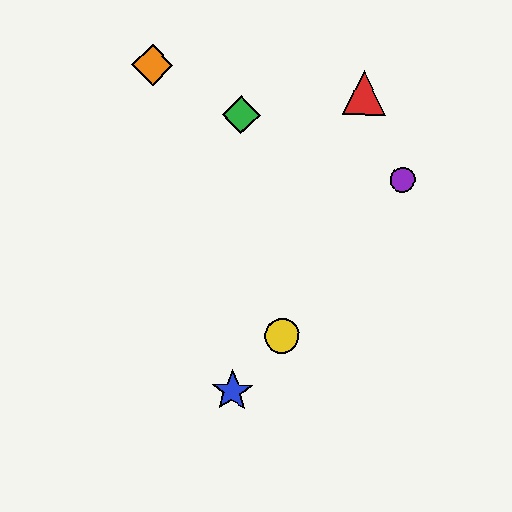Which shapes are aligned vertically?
The blue star, the green diamond are aligned vertically.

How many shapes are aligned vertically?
2 shapes (the blue star, the green diamond) are aligned vertically.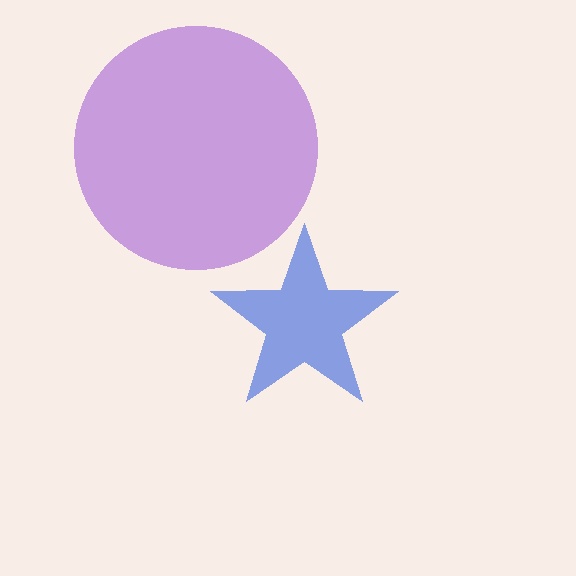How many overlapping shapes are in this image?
There are 2 overlapping shapes in the image.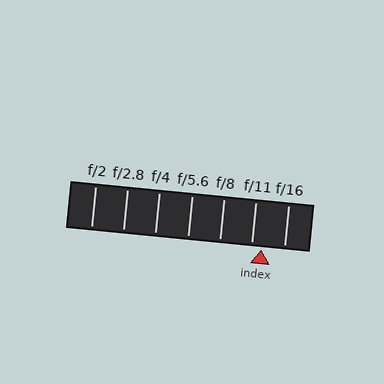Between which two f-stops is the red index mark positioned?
The index mark is between f/11 and f/16.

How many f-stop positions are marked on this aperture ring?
There are 7 f-stop positions marked.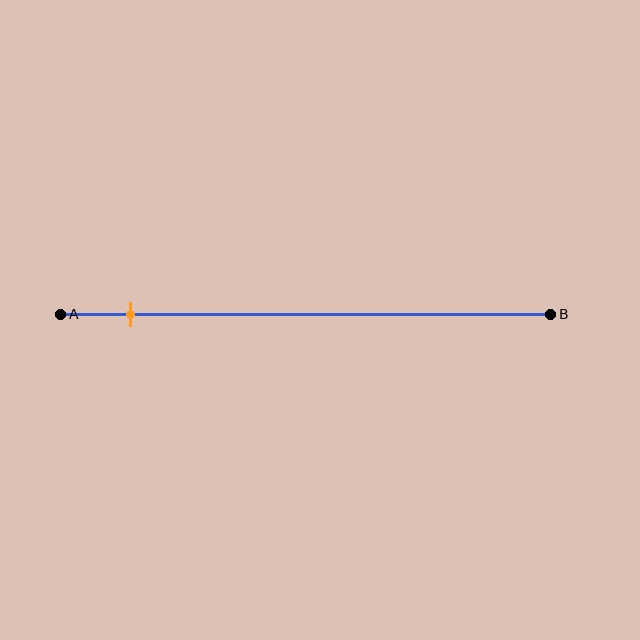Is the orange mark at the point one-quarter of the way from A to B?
No, the mark is at about 15% from A, not at the 25% one-quarter point.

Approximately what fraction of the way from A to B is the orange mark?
The orange mark is approximately 15% of the way from A to B.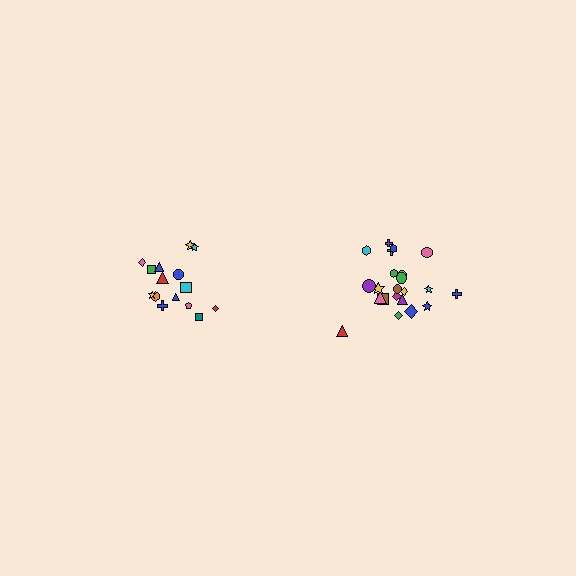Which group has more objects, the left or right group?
The right group.